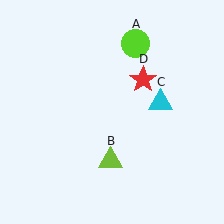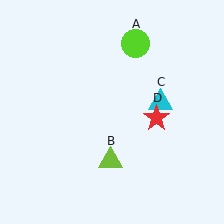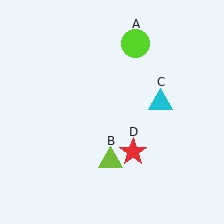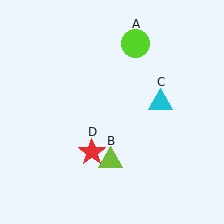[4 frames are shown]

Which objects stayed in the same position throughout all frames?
Lime circle (object A) and lime triangle (object B) and cyan triangle (object C) remained stationary.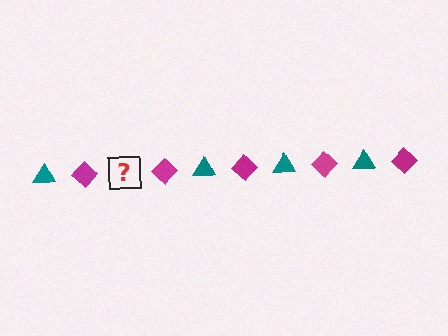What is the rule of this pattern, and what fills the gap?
The rule is that the pattern alternates between teal triangle and magenta diamond. The gap should be filled with a teal triangle.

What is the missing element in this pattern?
The missing element is a teal triangle.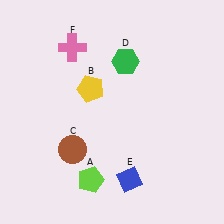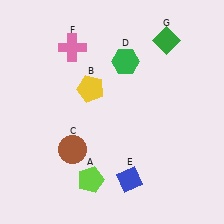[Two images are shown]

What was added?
A green diamond (G) was added in Image 2.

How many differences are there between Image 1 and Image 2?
There is 1 difference between the two images.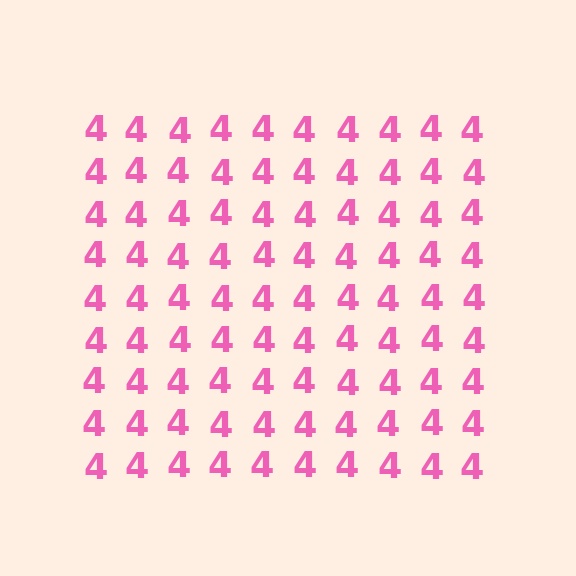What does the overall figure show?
The overall figure shows a square.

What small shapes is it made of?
It is made of small digit 4's.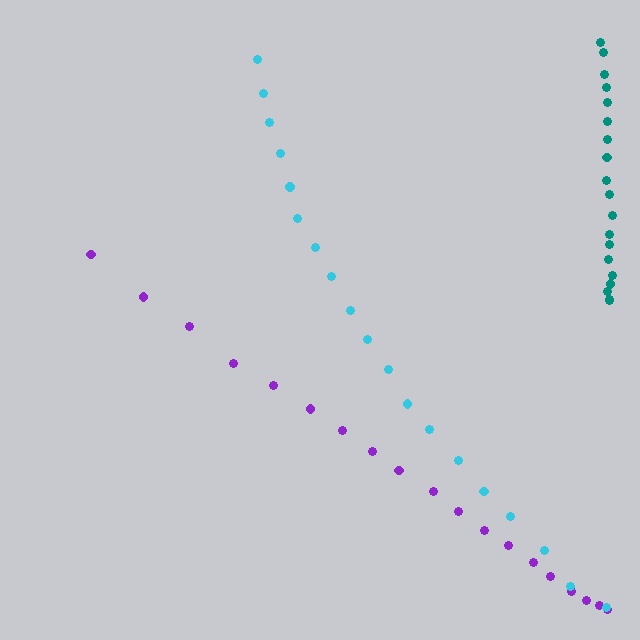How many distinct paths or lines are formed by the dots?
There are 3 distinct paths.